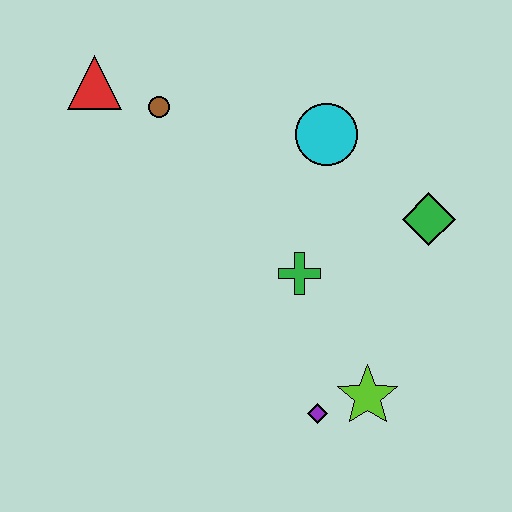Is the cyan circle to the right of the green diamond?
No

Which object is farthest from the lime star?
The red triangle is farthest from the lime star.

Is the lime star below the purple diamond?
No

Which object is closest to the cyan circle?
The green diamond is closest to the cyan circle.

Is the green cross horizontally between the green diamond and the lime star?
No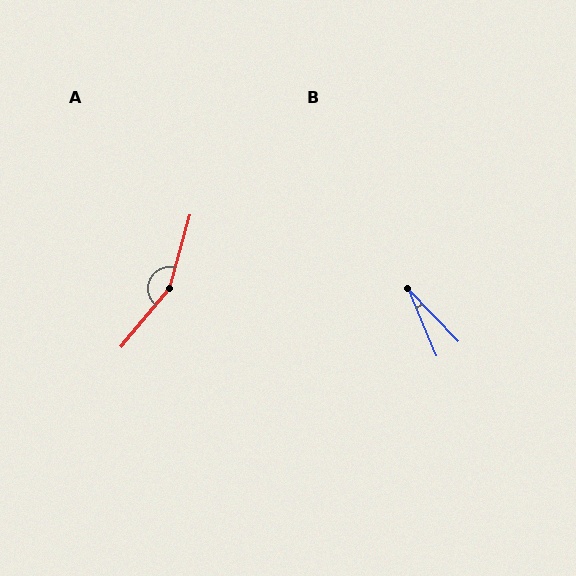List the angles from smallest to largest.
B (21°), A (156°).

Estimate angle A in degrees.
Approximately 156 degrees.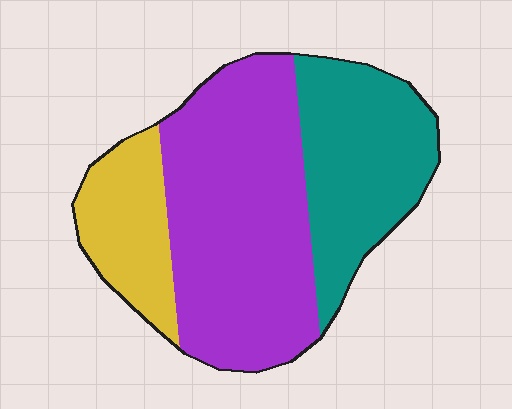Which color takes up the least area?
Yellow, at roughly 20%.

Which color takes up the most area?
Purple, at roughly 50%.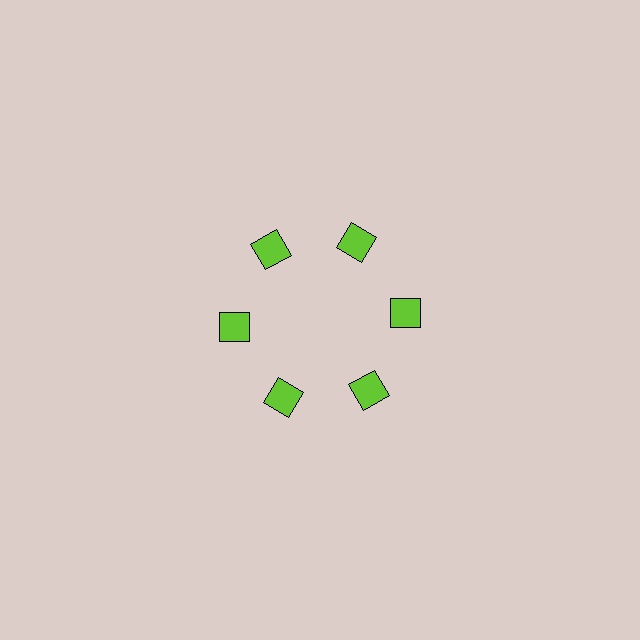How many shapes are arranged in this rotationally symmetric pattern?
There are 6 shapes, arranged in 6 groups of 1.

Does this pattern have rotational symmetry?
Yes, this pattern has 6-fold rotational symmetry. It looks the same after rotating 60 degrees around the center.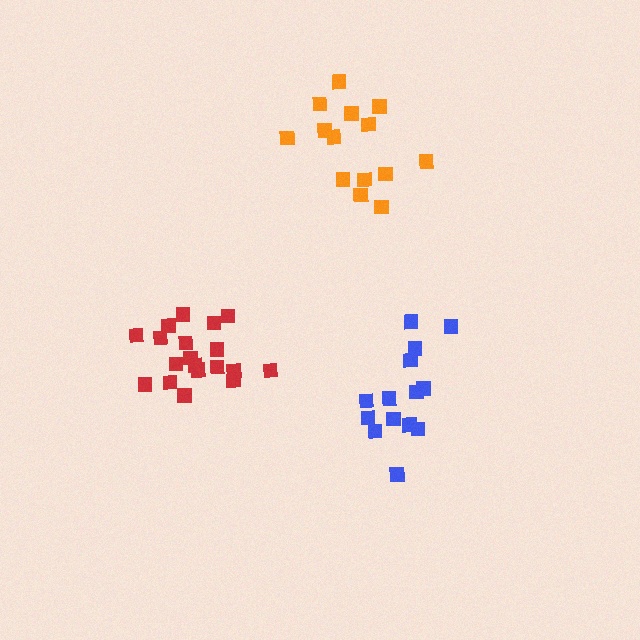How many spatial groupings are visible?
There are 3 spatial groupings.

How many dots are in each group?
Group 1: 14 dots, Group 2: 14 dots, Group 3: 19 dots (47 total).